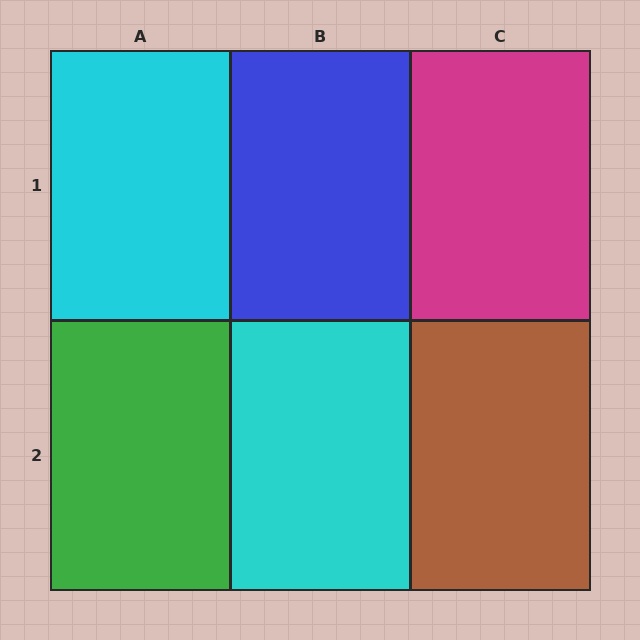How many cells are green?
1 cell is green.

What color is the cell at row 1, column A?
Cyan.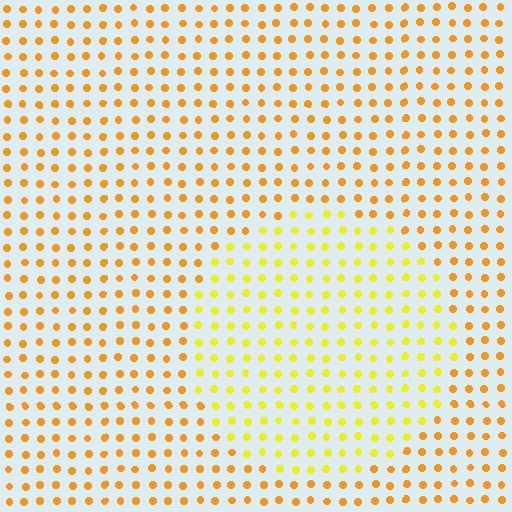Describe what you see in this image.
The image is filled with small orange elements in a uniform arrangement. A circle-shaped region is visible where the elements are tinted to a slightly different hue, forming a subtle color boundary.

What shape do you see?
I see a circle.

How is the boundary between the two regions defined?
The boundary is defined purely by a slight shift in hue (about 26 degrees). Spacing, size, and orientation are identical on both sides.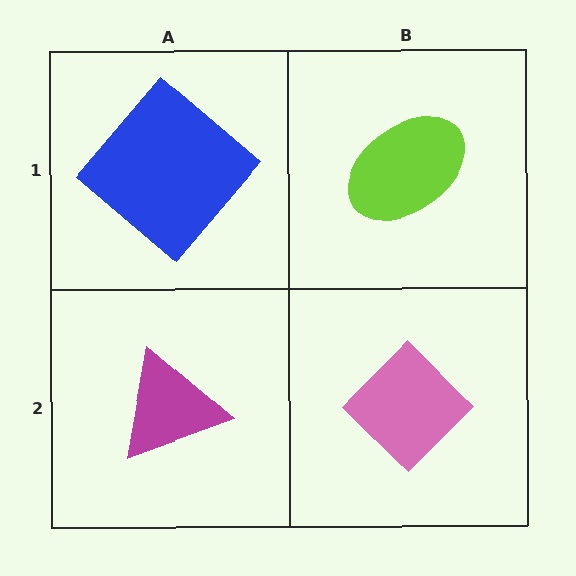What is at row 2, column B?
A pink diamond.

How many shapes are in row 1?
2 shapes.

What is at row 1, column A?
A blue diamond.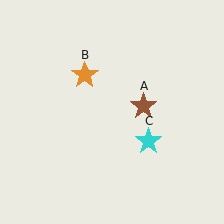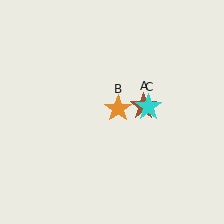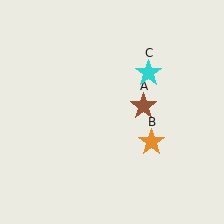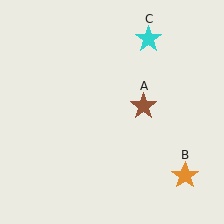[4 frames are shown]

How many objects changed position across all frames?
2 objects changed position: orange star (object B), cyan star (object C).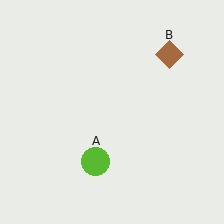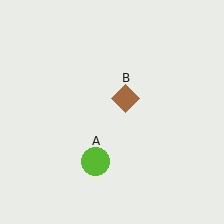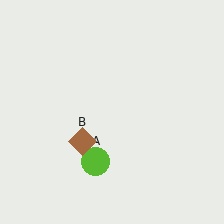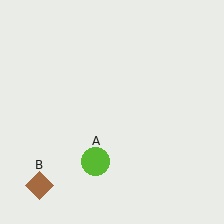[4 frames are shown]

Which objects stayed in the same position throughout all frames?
Lime circle (object A) remained stationary.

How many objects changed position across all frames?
1 object changed position: brown diamond (object B).